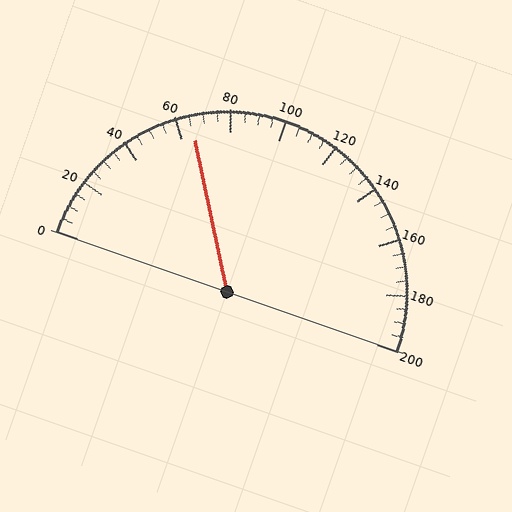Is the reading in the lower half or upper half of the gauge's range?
The reading is in the lower half of the range (0 to 200).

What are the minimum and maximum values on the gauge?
The gauge ranges from 0 to 200.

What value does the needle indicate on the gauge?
The needle indicates approximately 65.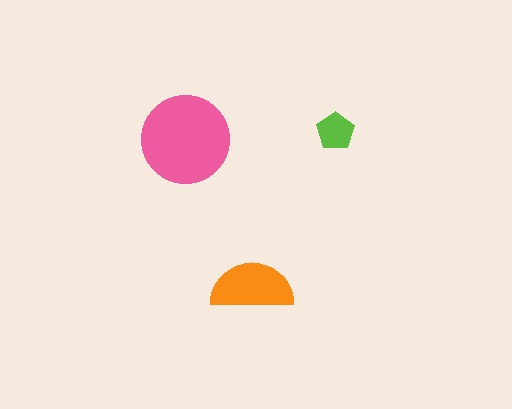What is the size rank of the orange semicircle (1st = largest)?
2nd.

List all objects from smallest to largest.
The lime pentagon, the orange semicircle, the pink circle.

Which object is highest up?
The lime pentagon is topmost.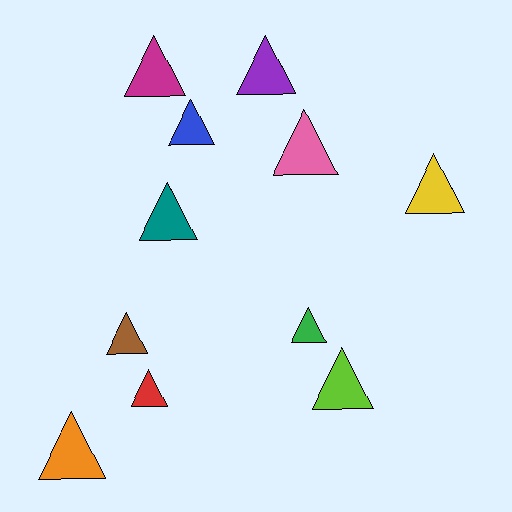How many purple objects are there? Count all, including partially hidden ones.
There is 1 purple object.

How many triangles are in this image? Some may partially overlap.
There are 11 triangles.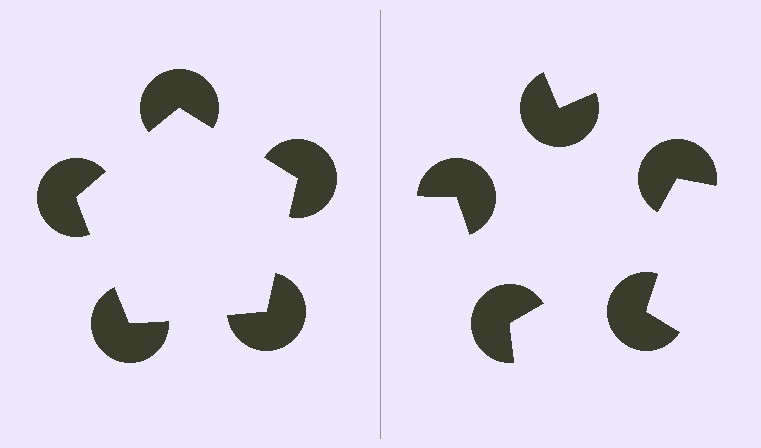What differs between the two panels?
The pac-man discs are positioned identically on both sides; only the wedge orientations differ. On the left they align to a pentagon; on the right they are misaligned.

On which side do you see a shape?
An illusory pentagon appears on the left side. On the right side the wedge cuts are rotated, so no coherent shape forms.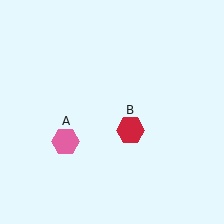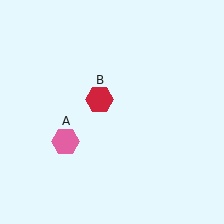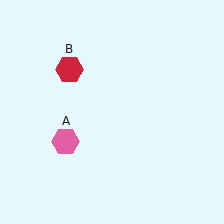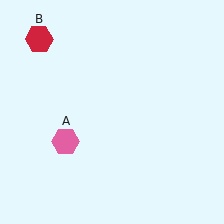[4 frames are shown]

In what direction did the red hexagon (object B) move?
The red hexagon (object B) moved up and to the left.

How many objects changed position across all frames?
1 object changed position: red hexagon (object B).